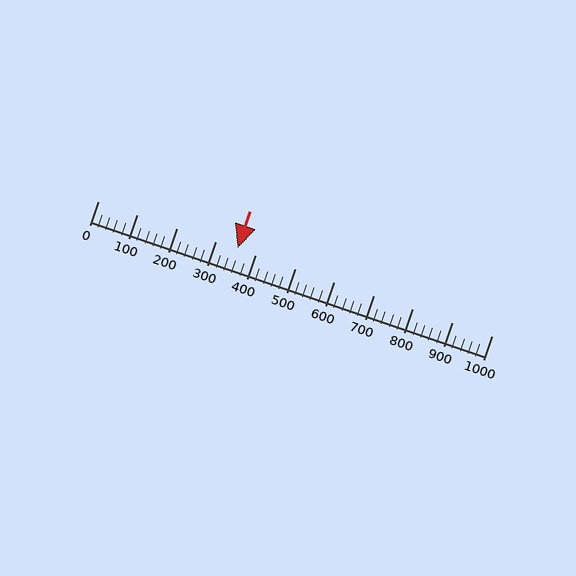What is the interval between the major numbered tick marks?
The major tick marks are spaced 100 units apart.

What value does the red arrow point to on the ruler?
The red arrow points to approximately 355.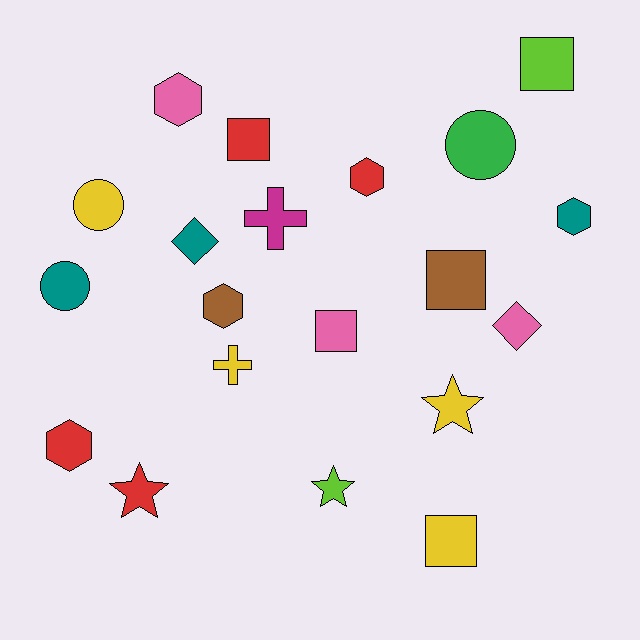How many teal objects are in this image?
There are 3 teal objects.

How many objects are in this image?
There are 20 objects.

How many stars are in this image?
There are 3 stars.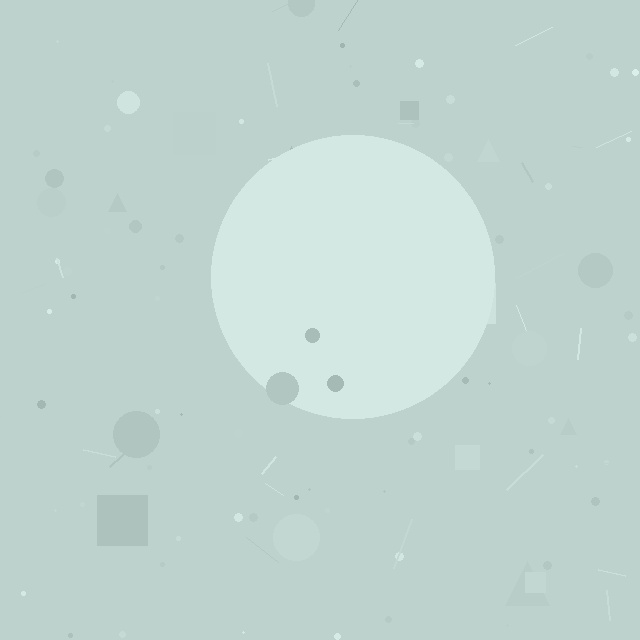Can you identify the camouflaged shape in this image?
The camouflaged shape is a circle.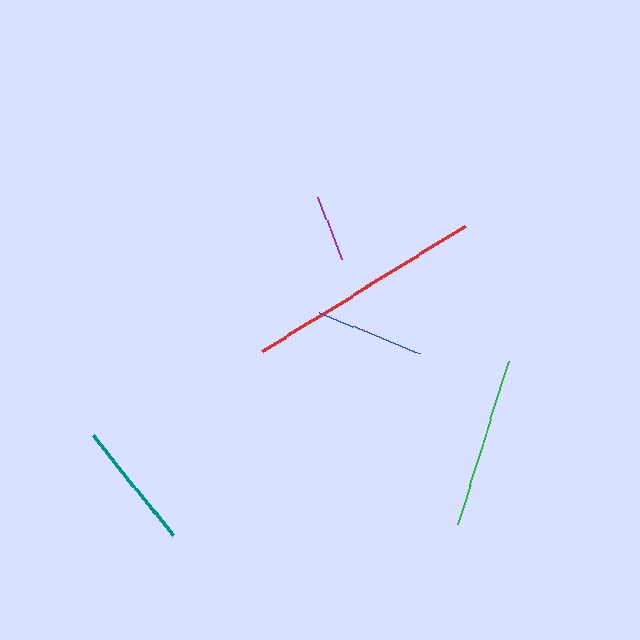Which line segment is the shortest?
The purple line is the shortest at approximately 65 pixels.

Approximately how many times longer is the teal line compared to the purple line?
The teal line is approximately 2.0 times the length of the purple line.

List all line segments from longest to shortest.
From longest to shortest: red, green, teal, blue, purple.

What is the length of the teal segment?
The teal segment is approximately 128 pixels long.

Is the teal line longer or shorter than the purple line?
The teal line is longer than the purple line.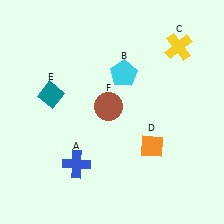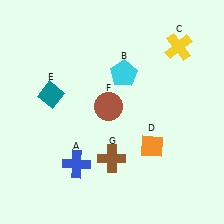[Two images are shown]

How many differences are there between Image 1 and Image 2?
There is 1 difference between the two images.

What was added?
A brown cross (G) was added in Image 2.